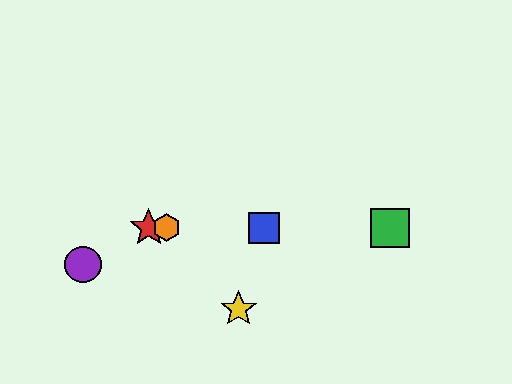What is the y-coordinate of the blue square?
The blue square is at y≈228.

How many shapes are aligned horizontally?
4 shapes (the red star, the blue square, the green square, the orange hexagon) are aligned horizontally.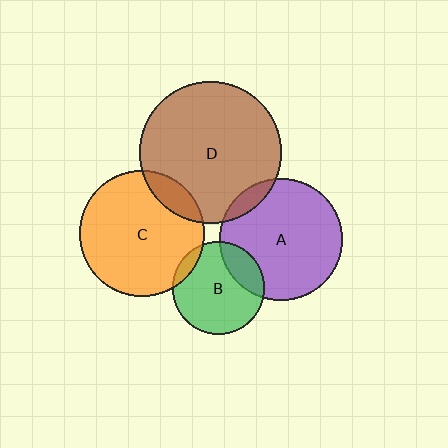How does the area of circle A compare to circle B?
Approximately 1.8 times.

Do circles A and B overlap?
Yes.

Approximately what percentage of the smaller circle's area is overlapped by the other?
Approximately 20%.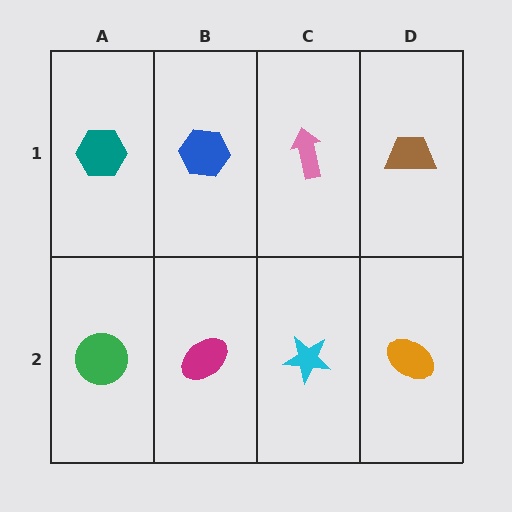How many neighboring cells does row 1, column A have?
2.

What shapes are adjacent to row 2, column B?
A blue hexagon (row 1, column B), a green circle (row 2, column A), a cyan star (row 2, column C).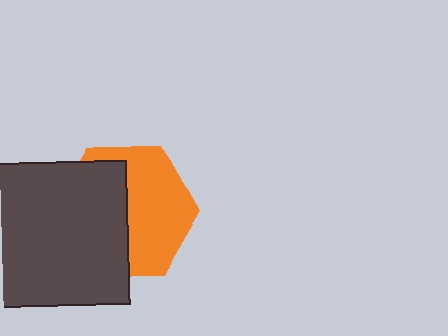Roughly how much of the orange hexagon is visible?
About half of it is visible (roughly 52%).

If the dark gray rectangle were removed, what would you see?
You would see the complete orange hexagon.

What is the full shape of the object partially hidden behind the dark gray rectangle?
The partially hidden object is an orange hexagon.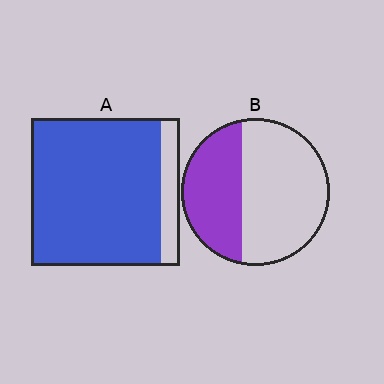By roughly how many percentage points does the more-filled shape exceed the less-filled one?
By roughly 50 percentage points (A over B).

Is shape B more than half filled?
No.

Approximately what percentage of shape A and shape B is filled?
A is approximately 85% and B is approximately 40%.